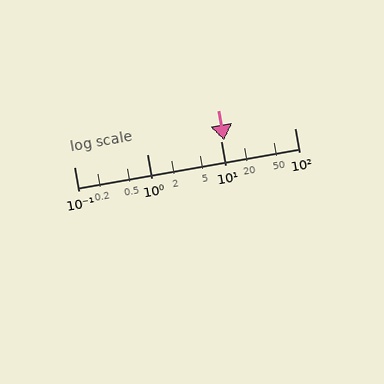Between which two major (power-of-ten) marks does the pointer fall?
The pointer is between 10 and 100.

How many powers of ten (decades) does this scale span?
The scale spans 3 decades, from 0.1 to 100.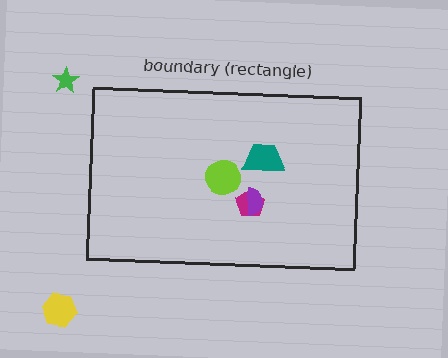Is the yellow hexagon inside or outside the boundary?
Outside.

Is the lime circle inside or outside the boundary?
Inside.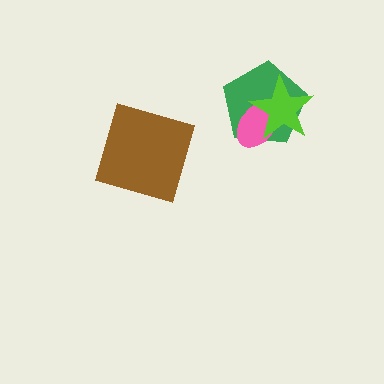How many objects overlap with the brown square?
0 objects overlap with the brown square.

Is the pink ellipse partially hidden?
Yes, it is partially covered by another shape.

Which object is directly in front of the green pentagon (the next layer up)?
The pink ellipse is directly in front of the green pentagon.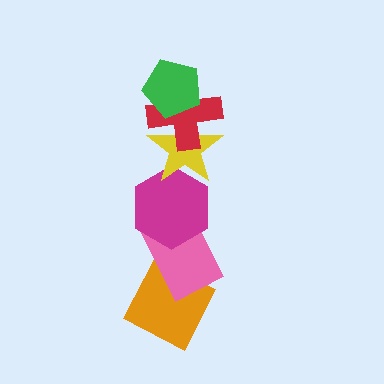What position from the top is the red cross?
The red cross is 2nd from the top.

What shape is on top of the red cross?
The green pentagon is on top of the red cross.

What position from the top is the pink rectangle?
The pink rectangle is 5th from the top.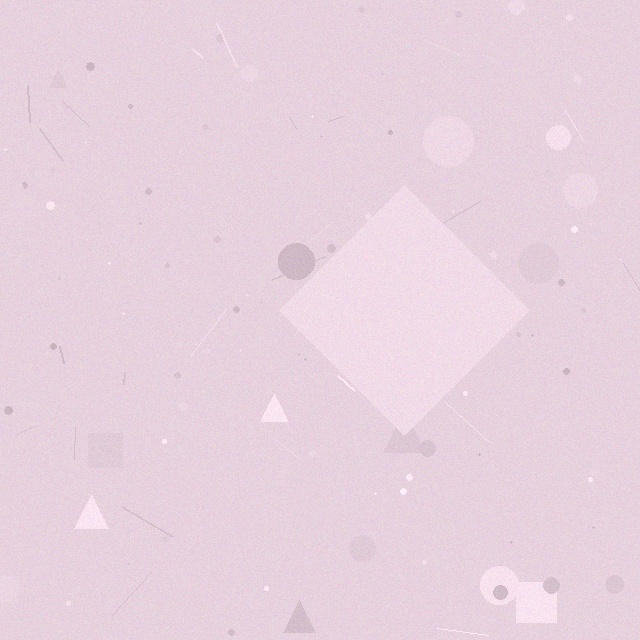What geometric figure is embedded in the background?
A diamond is embedded in the background.